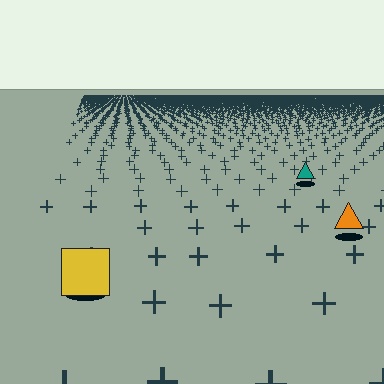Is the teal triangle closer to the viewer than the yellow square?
No. The yellow square is closer — you can tell from the texture gradient: the ground texture is coarser near it.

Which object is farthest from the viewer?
The teal triangle is farthest from the viewer. It appears smaller and the ground texture around it is denser.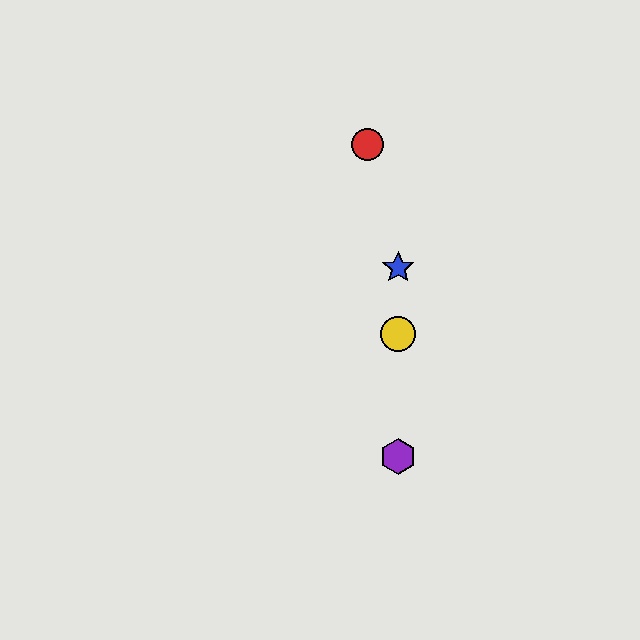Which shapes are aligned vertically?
The blue star, the green circle, the yellow circle, the purple hexagon are aligned vertically.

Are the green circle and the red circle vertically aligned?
No, the green circle is at x≈398 and the red circle is at x≈368.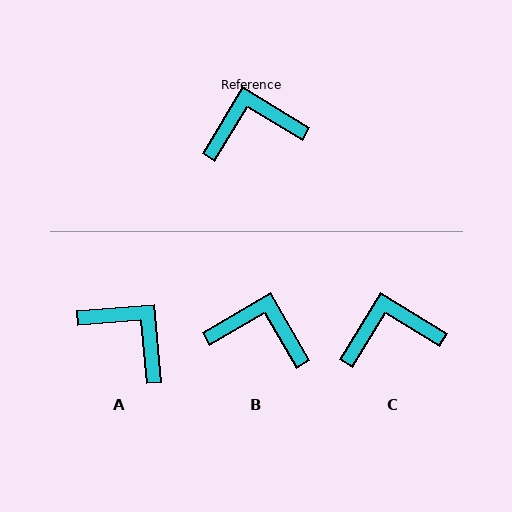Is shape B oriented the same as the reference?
No, it is off by about 29 degrees.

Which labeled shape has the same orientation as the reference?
C.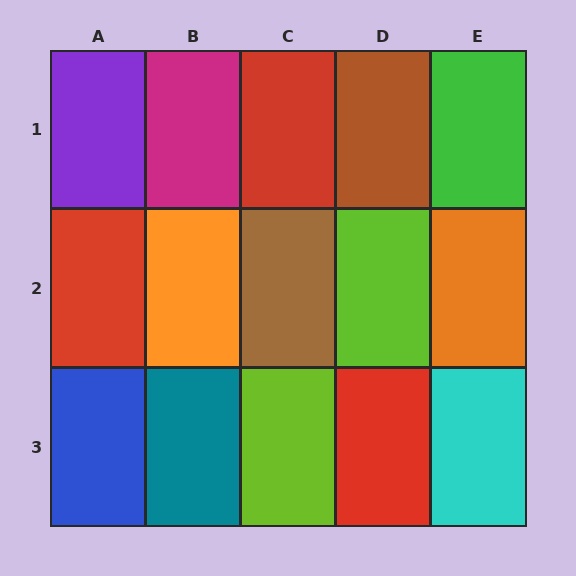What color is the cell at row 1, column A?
Purple.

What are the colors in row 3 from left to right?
Blue, teal, lime, red, cyan.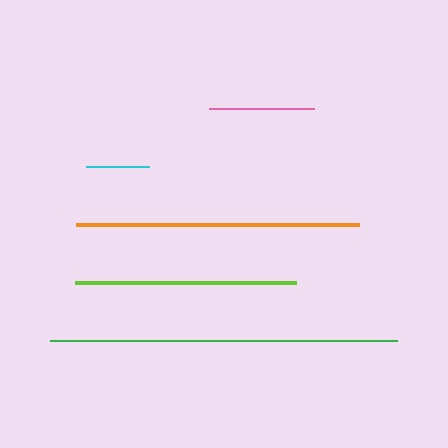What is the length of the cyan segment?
The cyan segment is approximately 63 pixels long.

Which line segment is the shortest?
The cyan line is the shortest at approximately 63 pixels.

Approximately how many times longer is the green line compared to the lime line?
The green line is approximately 1.6 times the length of the lime line.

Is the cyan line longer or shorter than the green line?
The green line is longer than the cyan line.